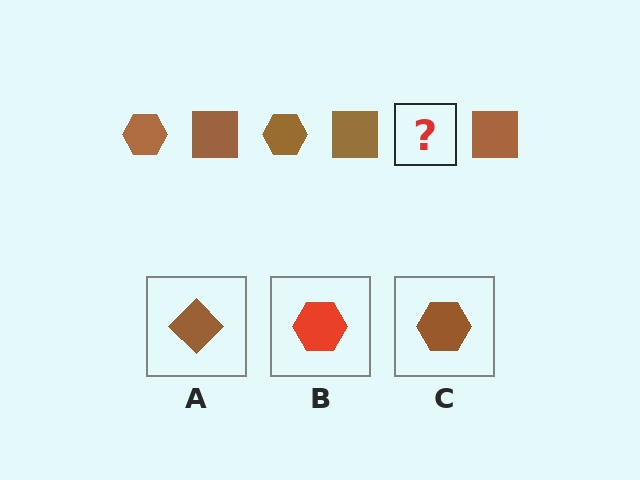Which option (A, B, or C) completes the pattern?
C.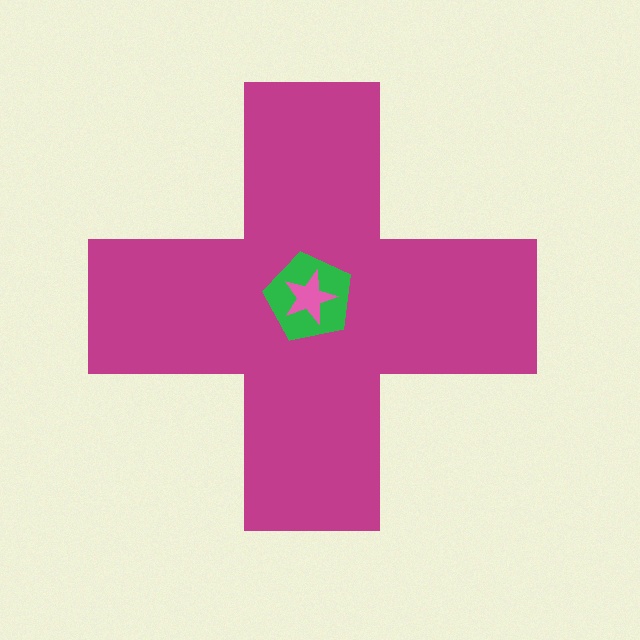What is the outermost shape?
The magenta cross.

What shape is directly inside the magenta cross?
The green pentagon.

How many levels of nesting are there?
3.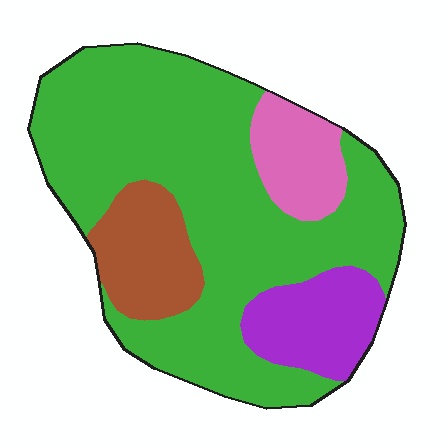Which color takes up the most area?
Green, at roughly 65%.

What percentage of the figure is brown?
Brown takes up less than a quarter of the figure.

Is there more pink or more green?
Green.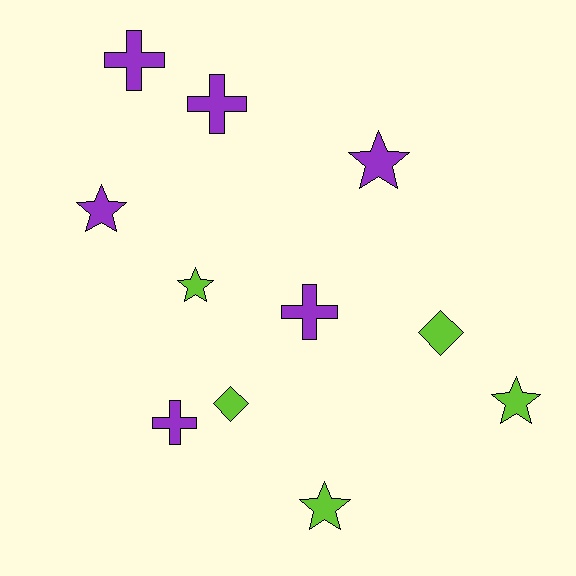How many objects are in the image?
There are 11 objects.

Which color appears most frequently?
Purple, with 6 objects.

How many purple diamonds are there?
There are no purple diamonds.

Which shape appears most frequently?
Star, with 5 objects.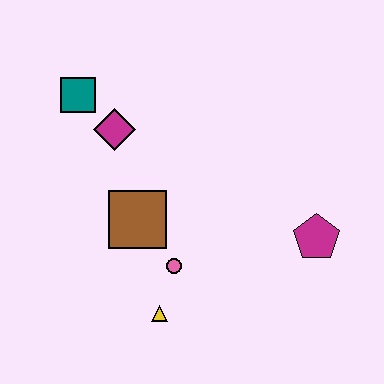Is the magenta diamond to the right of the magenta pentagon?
No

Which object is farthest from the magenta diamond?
The magenta pentagon is farthest from the magenta diamond.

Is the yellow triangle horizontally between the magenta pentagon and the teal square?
Yes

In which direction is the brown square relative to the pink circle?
The brown square is above the pink circle.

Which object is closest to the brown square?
The pink circle is closest to the brown square.